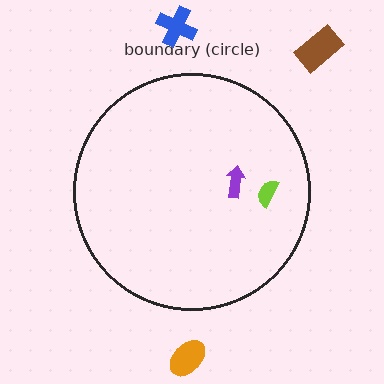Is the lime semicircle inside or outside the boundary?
Inside.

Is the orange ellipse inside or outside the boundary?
Outside.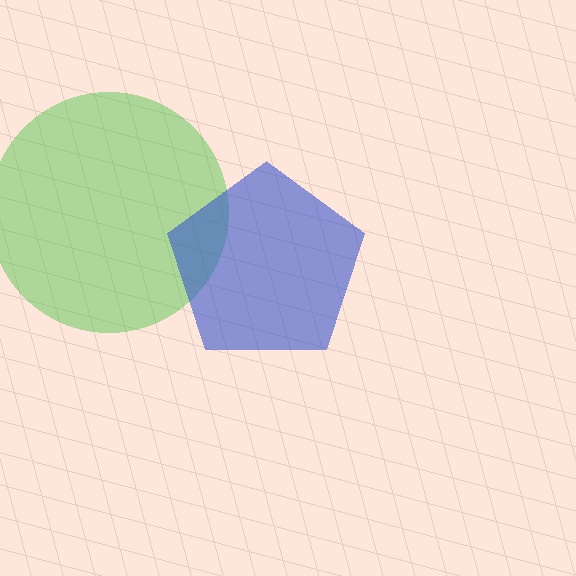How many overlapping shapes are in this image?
There are 2 overlapping shapes in the image.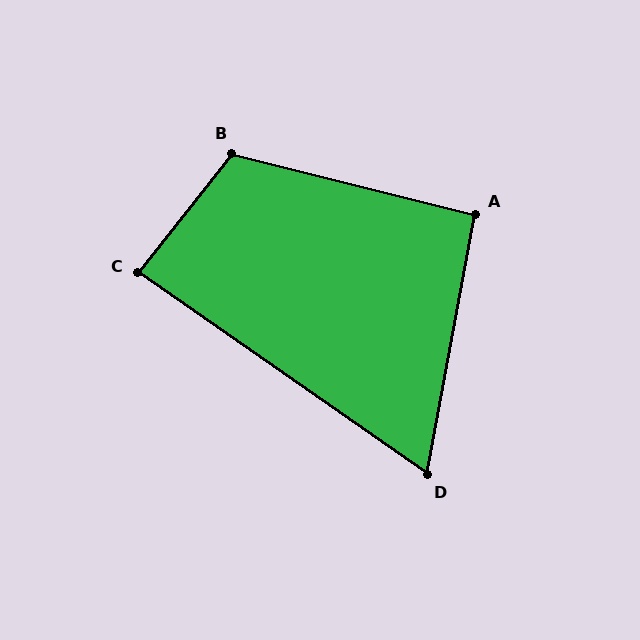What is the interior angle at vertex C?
Approximately 87 degrees (approximately right).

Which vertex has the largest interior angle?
B, at approximately 114 degrees.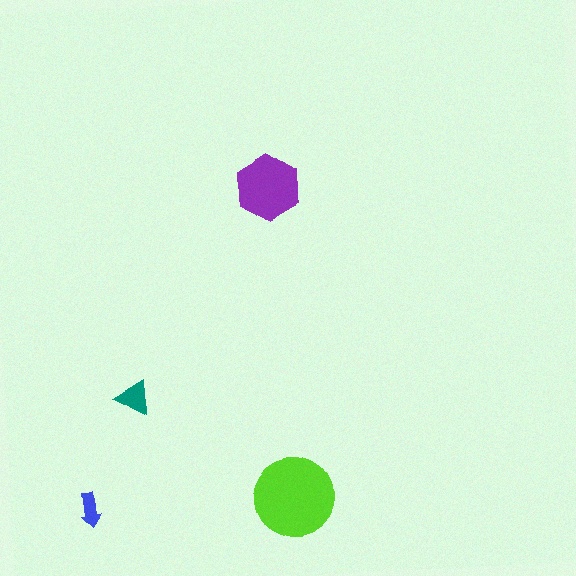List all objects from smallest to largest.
The blue arrow, the teal triangle, the purple hexagon, the lime circle.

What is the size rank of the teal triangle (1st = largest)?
3rd.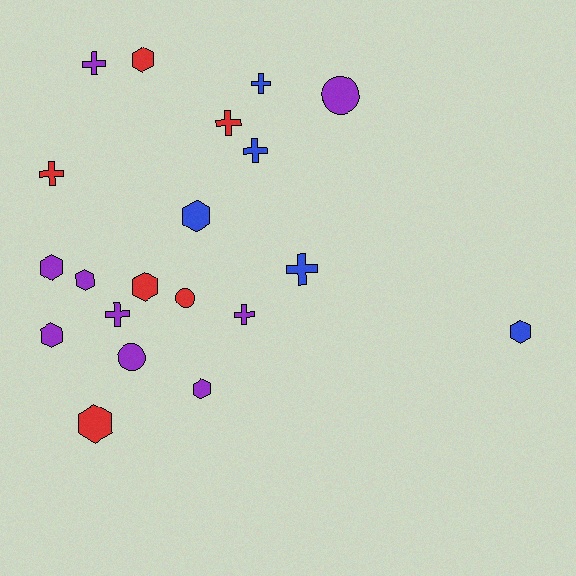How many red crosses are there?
There are 2 red crosses.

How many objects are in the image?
There are 20 objects.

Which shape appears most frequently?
Hexagon, with 9 objects.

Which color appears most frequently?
Purple, with 9 objects.